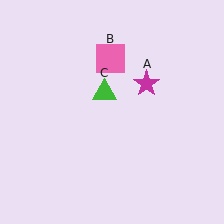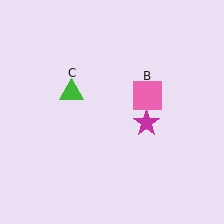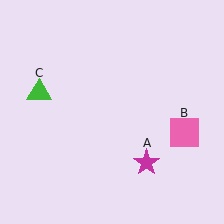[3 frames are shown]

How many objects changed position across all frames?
3 objects changed position: magenta star (object A), pink square (object B), green triangle (object C).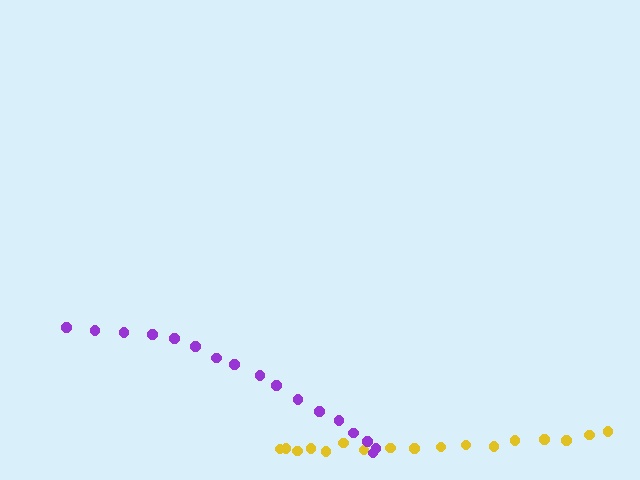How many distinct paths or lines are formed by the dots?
There are 2 distinct paths.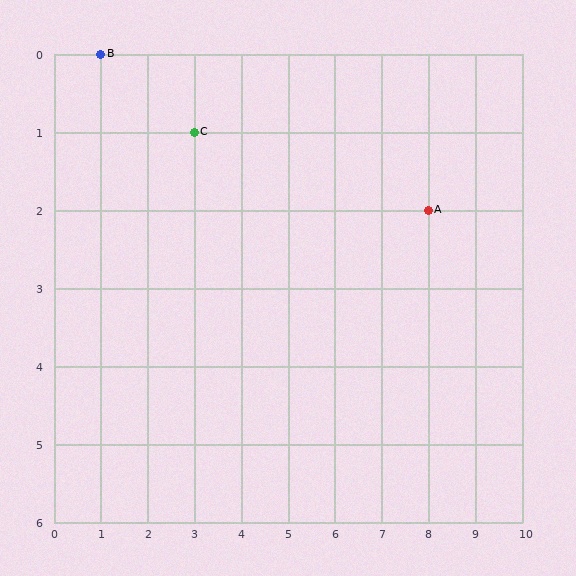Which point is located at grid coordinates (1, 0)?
Point B is at (1, 0).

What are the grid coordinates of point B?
Point B is at grid coordinates (1, 0).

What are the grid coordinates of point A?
Point A is at grid coordinates (8, 2).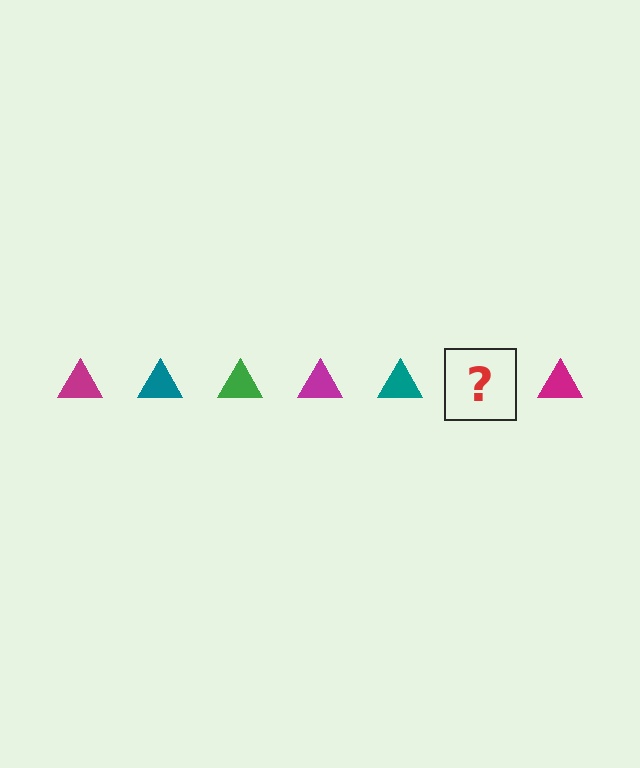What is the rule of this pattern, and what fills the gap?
The rule is that the pattern cycles through magenta, teal, green triangles. The gap should be filled with a green triangle.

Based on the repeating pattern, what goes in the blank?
The blank should be a green triangle.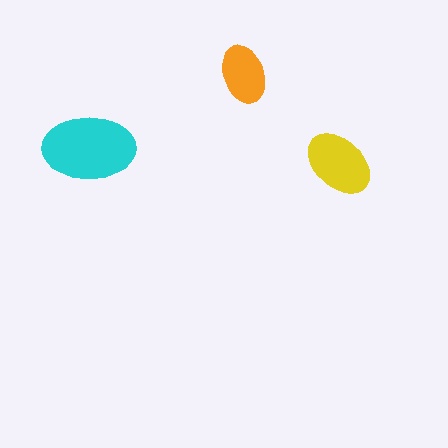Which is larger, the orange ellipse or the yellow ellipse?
The yellow one.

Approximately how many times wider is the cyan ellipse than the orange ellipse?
About 1.5 times wider.